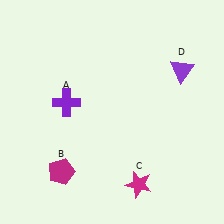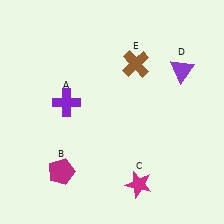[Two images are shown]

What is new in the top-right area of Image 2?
A brown cross (E) was added in the top-right area of Image 2.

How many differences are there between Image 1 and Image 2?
There is 1 difference between the two images.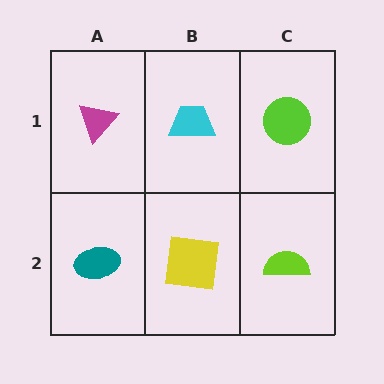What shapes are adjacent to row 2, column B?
A cyan trapezoid (row 1, column B), a teal ellipse (row 2, column A), a lime semicircle (row 2, column C).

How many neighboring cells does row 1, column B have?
3.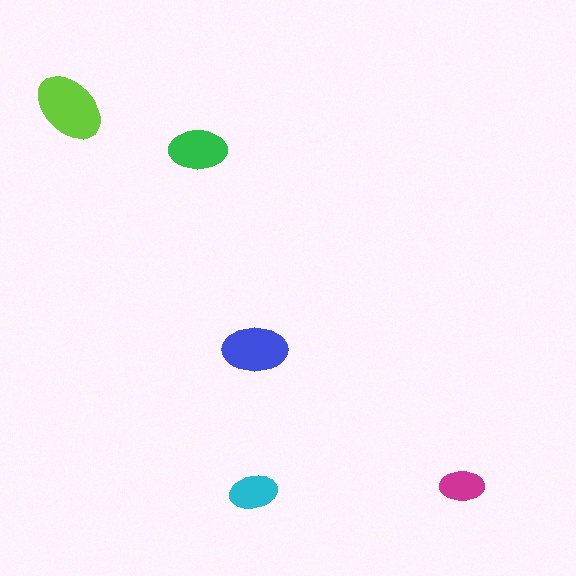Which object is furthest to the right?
The magenta ellipse is rightmost.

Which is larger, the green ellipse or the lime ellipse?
The lime one.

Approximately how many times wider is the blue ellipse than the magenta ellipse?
About 1.5 times wider.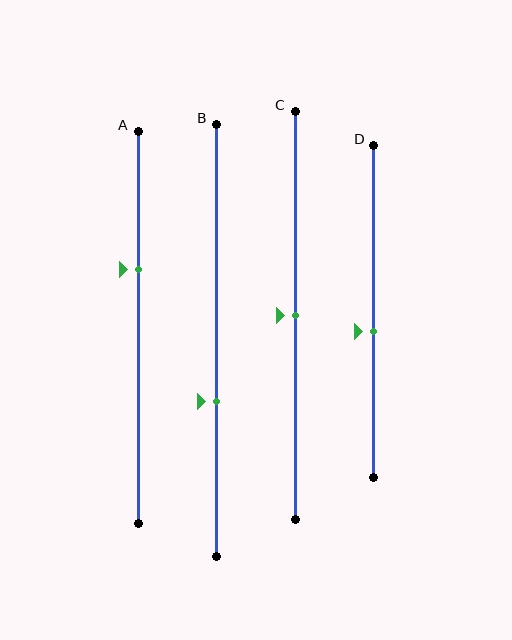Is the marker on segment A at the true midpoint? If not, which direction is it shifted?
No, the marker on segment A is shifted upward by about 15% of the segment length.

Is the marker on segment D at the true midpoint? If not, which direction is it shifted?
No, the marker on segment D is shifted downward by about 6% of the segment length.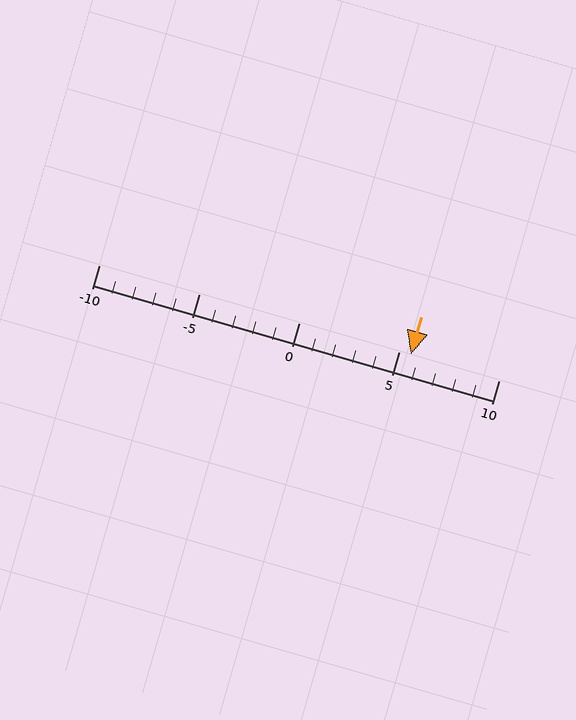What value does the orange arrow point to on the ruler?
The orange arrow points to approximately 6.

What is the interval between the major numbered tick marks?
The major tick marks are spaced 5 units apart.